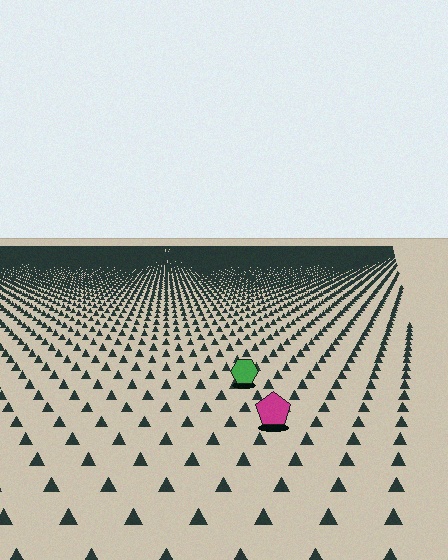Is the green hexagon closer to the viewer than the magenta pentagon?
No. The magenta pentagon is closer — you can tell from the texture gradient: the ground texture is coarser near it.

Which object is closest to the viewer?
The magenta pentagon is closest. The texture marks near it are larger and more spread out.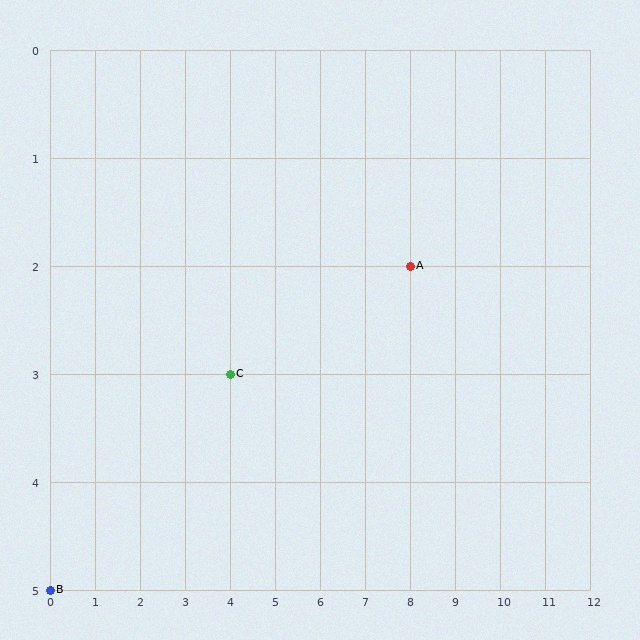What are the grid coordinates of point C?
Point C is at grid coordinates (4, 3).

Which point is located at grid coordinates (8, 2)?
Point A is at (8, 2).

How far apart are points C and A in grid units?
Points C and A are 4 columns and 1 row apart (about 4.1 grid units diagonally).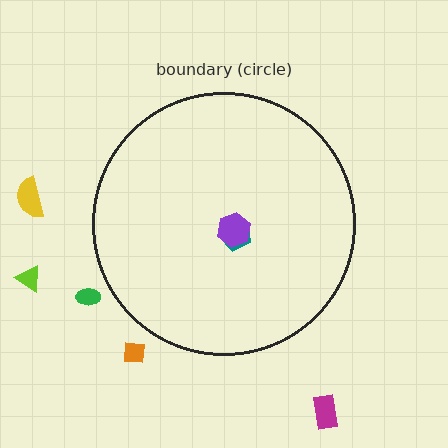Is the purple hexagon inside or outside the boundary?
Inside.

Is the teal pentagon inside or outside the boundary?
Inside.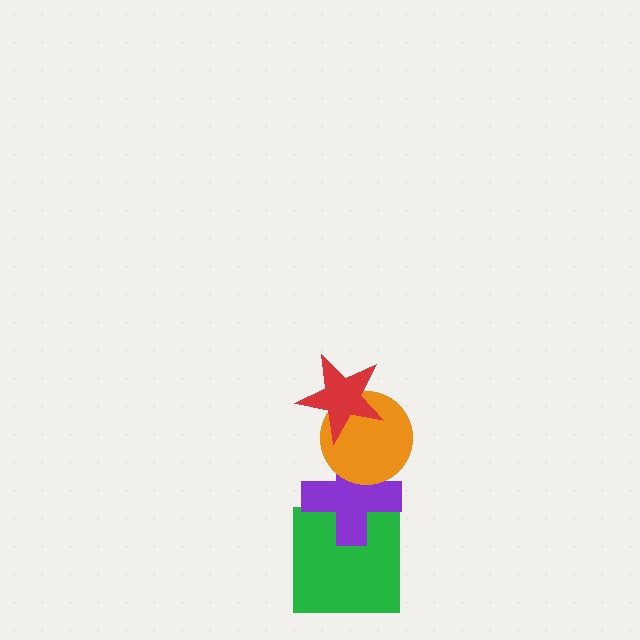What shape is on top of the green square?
The purple cross is on top of the green square.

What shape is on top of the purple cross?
The orange circle is on top of the purple cross.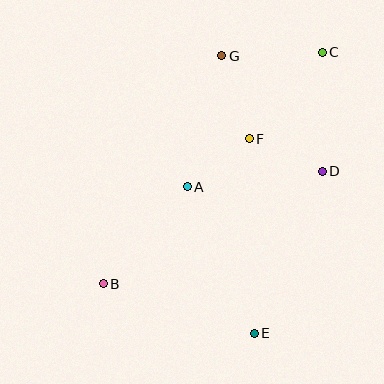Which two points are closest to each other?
Points A and F are closest to each other.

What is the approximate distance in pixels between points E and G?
The distance between E and G is approximately 279 pixels.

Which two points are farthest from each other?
Points B and C are farthest from each other.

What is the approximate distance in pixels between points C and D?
The distance between C and D is approximately 119 pixels.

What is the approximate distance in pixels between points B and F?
The distance between B and F is approximately 206 pixels.